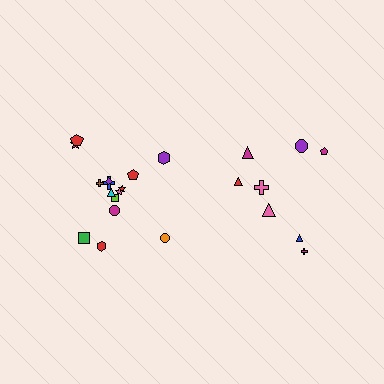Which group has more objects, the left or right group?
The left group.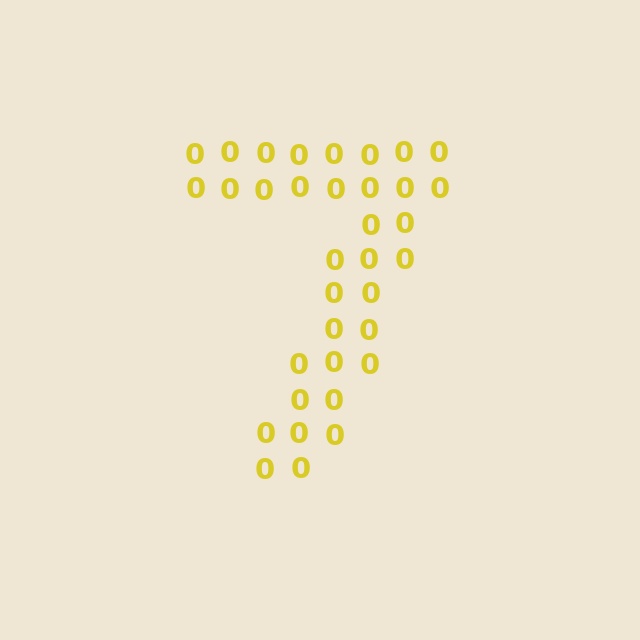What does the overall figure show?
The overall figure shows the digit 7.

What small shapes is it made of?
It is made of small digit 0's.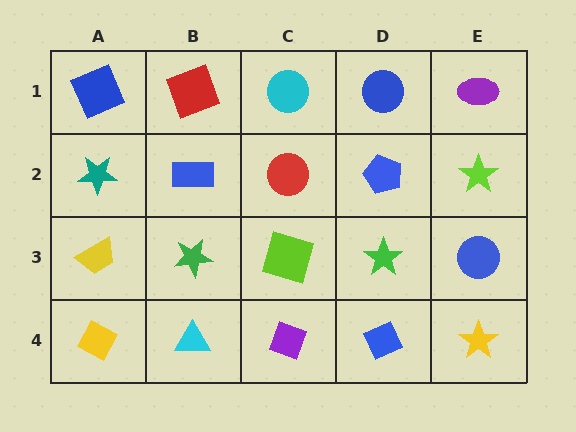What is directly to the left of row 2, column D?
A red circle.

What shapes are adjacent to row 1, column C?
A red circle (row 2, column C), a red square (row 1, column B), a blue circle (row 1, column D).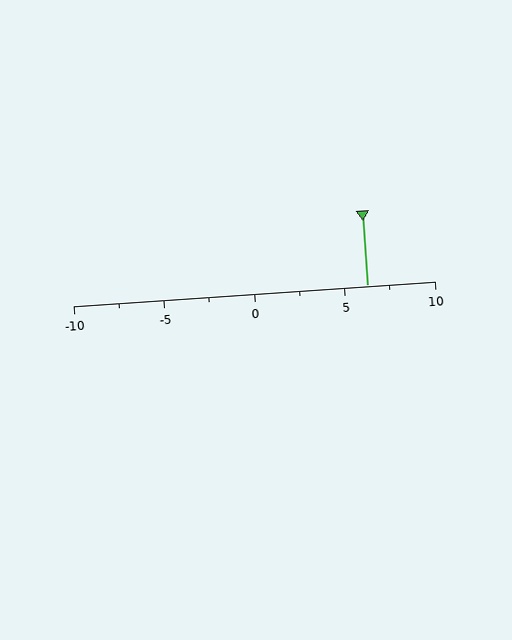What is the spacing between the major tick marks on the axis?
The major ticks are spaced 5 apart.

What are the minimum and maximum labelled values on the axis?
The axis runs from -10 to 10.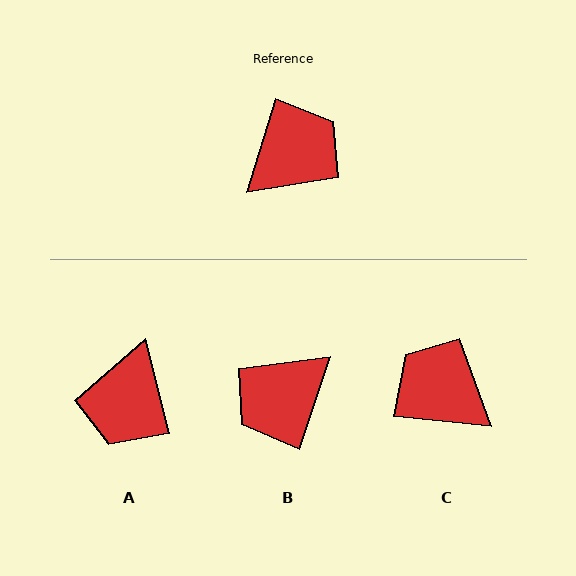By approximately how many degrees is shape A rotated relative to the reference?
Approximately 148 degrees clockwise.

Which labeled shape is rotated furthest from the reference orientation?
B, about 178 degrees away.